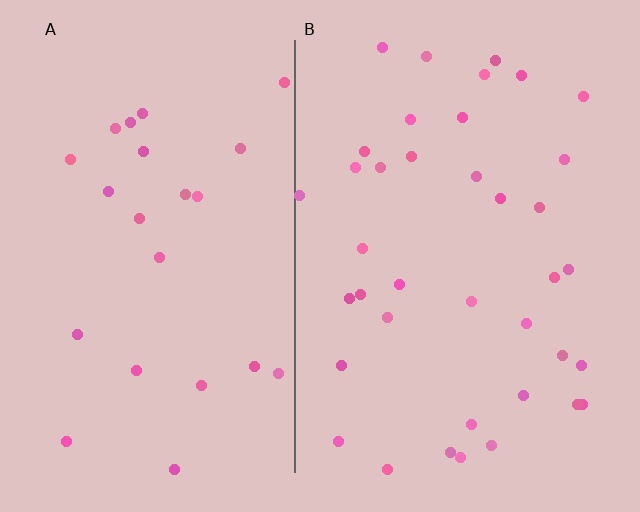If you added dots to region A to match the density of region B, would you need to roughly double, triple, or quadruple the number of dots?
Approximately double.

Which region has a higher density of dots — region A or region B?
B (the right).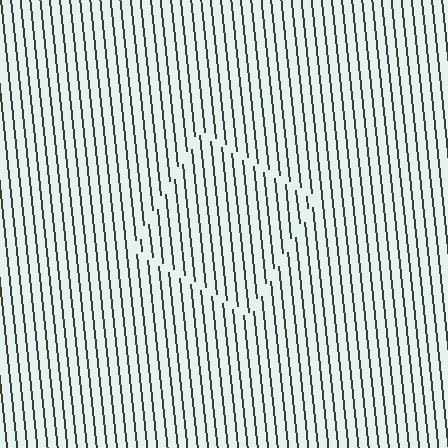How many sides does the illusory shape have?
4 sides — the line-ends trace a square.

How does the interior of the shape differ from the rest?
The interior of the shape contains the same grating, shifted by half a period — the contour is defined by the phase discontinuity where line-ends from the inner and outer gratings abut.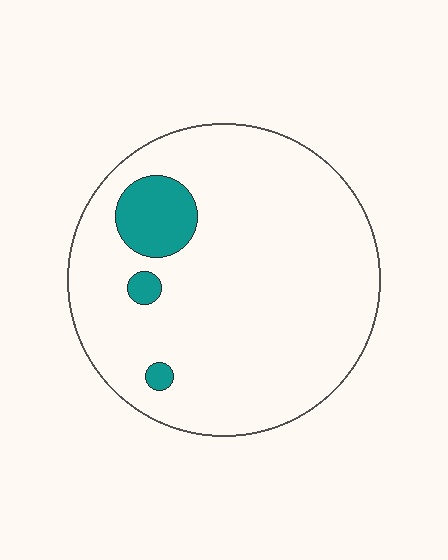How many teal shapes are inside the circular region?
3.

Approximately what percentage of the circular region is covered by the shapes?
Approximately 10%.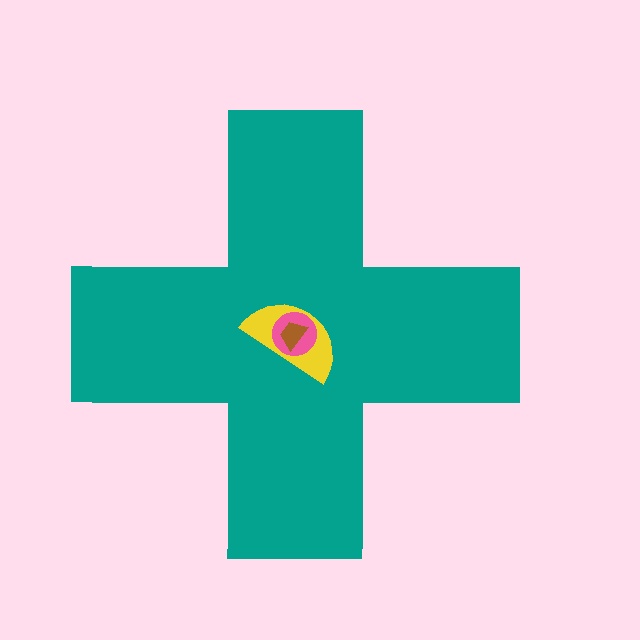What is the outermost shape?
The teal cross.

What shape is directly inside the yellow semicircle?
The pink circle.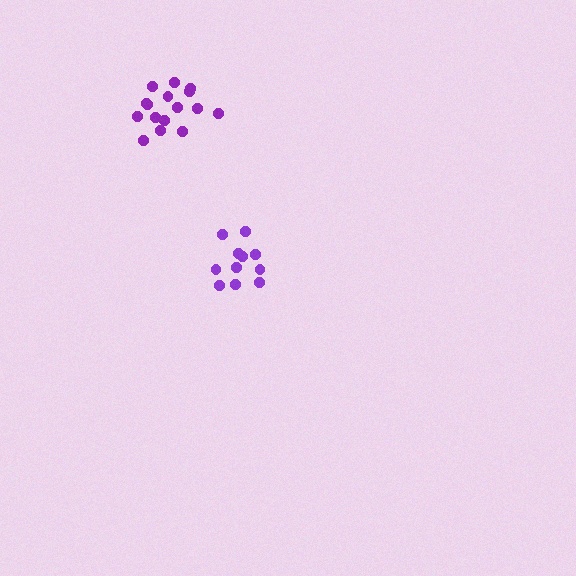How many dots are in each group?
Group 1: 11 dots, Group 2: 16 dots (27 total).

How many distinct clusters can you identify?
There are 2 distinct clusters.